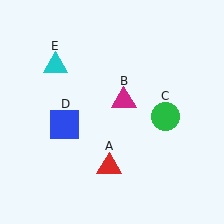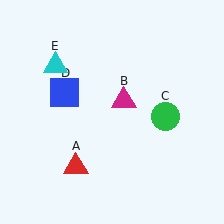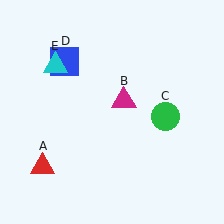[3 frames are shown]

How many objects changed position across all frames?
2 objects changed position: red triangle (object A), blue square (object D).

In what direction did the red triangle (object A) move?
The red triangle (object A) moved left.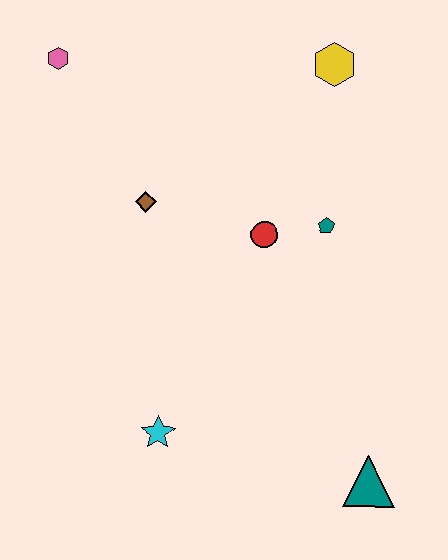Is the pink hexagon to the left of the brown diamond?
Yes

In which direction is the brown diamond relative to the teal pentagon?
The brown diamond is to the left of the teal pentagon.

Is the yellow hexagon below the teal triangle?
No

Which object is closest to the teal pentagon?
The red circle is closest to the teal pentagon.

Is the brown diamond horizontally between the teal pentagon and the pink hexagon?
Yes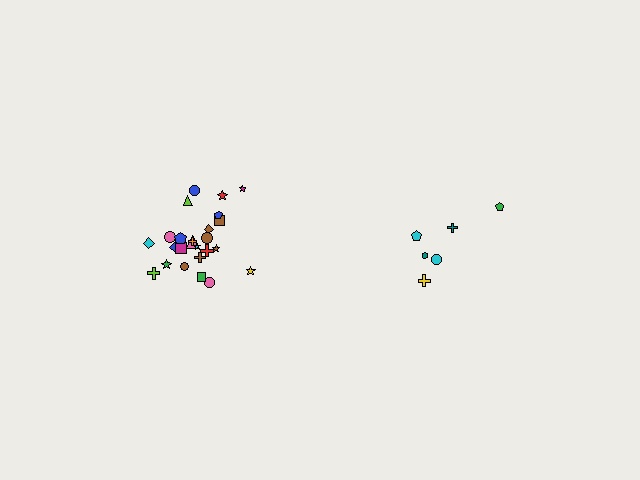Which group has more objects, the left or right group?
The left group.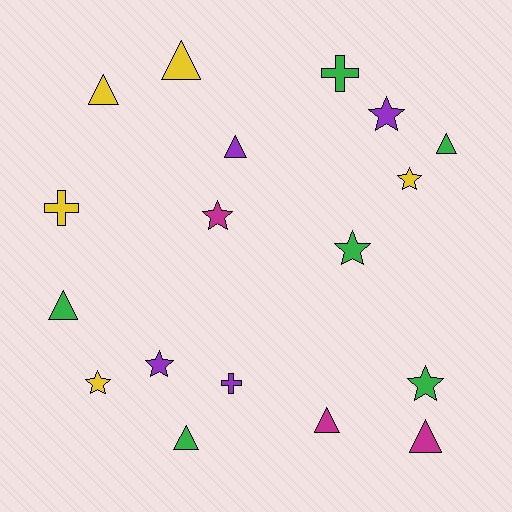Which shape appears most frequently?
Triangle, with 8 objects.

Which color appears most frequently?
Green, with 6 objects.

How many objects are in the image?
There are 18 objects.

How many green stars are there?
There are 2 green stars.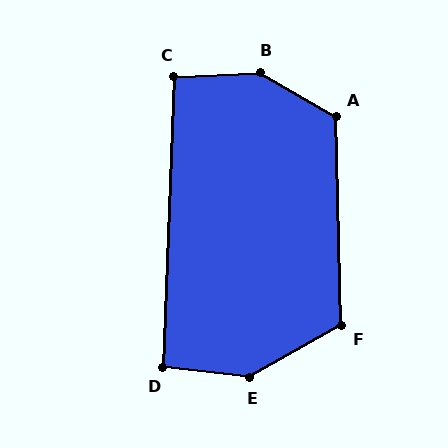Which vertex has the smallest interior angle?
D, at approximately 95 degrees.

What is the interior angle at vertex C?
Approximately 95 degrees (approximately right).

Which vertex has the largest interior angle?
B, at approximately 147 degrees.